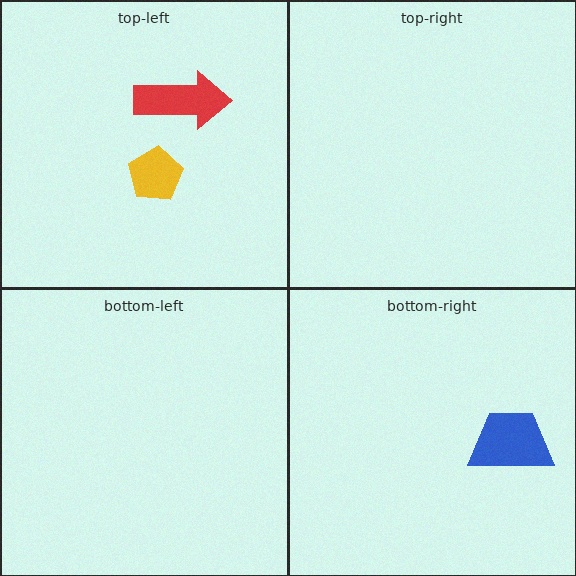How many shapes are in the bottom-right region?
1.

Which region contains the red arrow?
The top-left region.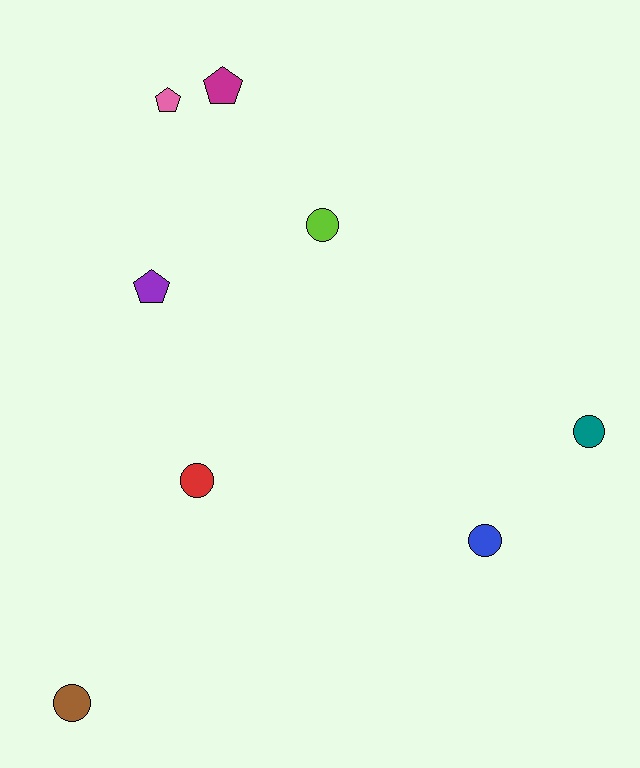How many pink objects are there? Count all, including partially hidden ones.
There is 1 pink object.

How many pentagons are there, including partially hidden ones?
There are 3 pentagons.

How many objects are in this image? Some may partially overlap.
There are 8 objects.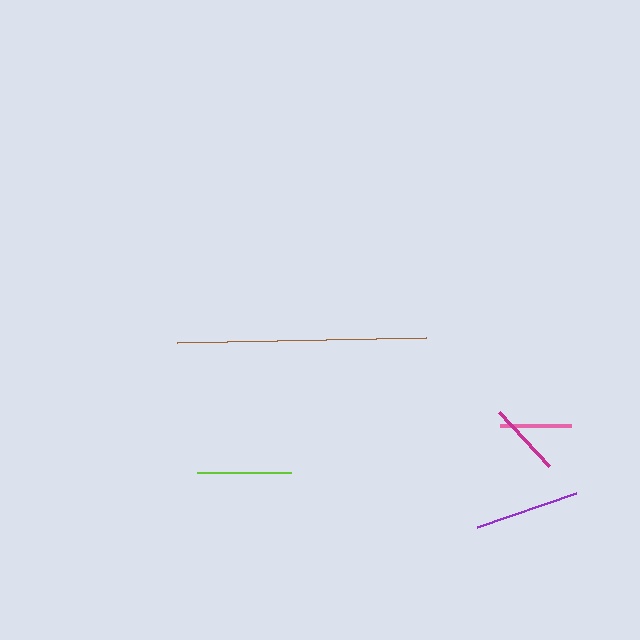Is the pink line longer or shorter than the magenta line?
The magenta line is longer than the pink line.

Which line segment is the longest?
The brown line is the longest at approximately 249 pixels.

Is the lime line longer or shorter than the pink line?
The lime line is longer than the pink line.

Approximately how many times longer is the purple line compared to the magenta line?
The purple line is approximately 1.4 times the length of the magenta line.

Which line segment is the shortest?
The pink line is the shortest at approximately 72 pixels.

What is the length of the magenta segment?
The magenta segment is approximately 74 pixels long.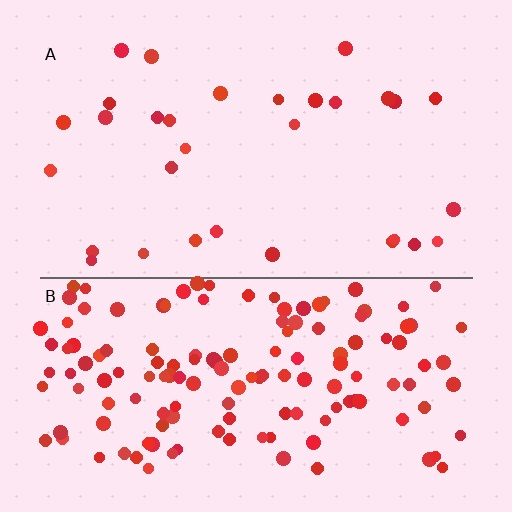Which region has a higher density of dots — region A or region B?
B (the bottom).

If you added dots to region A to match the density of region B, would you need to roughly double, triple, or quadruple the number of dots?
Approximately quadruple.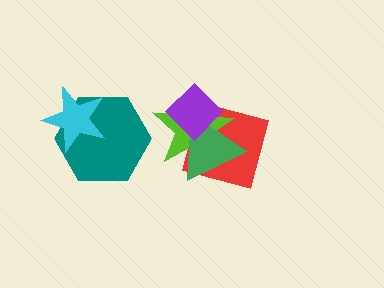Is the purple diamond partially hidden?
No, no other shape covers it.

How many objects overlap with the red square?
3 objects overlap with the red square.